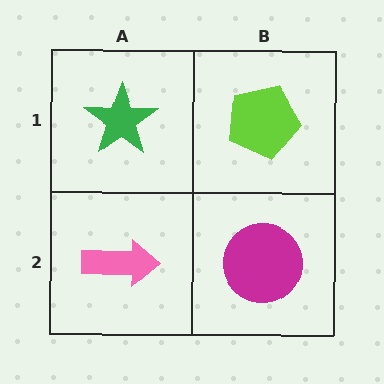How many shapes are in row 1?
2 shapes.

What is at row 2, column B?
A magenta circle.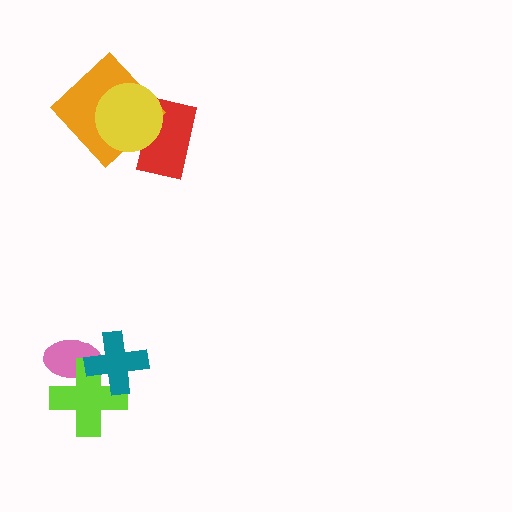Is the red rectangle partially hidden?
Yes, it is partially covered by another shape.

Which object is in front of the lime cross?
The teal cross is in front of the lime cross.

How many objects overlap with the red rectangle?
2 objects overlap with the red rectangle.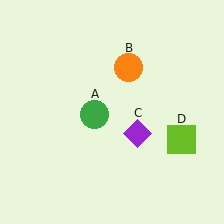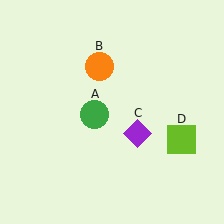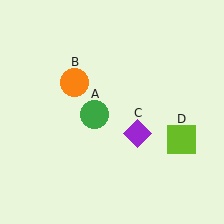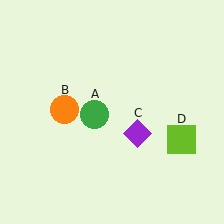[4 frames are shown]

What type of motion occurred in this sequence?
The orange circle (object B) rotated counterclockwise around the center of the scene.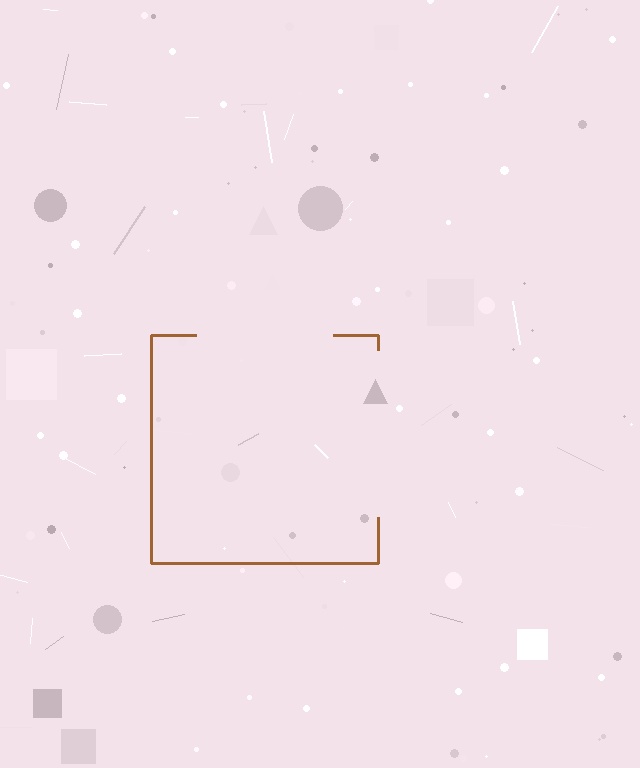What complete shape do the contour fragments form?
The contour fragments form a square.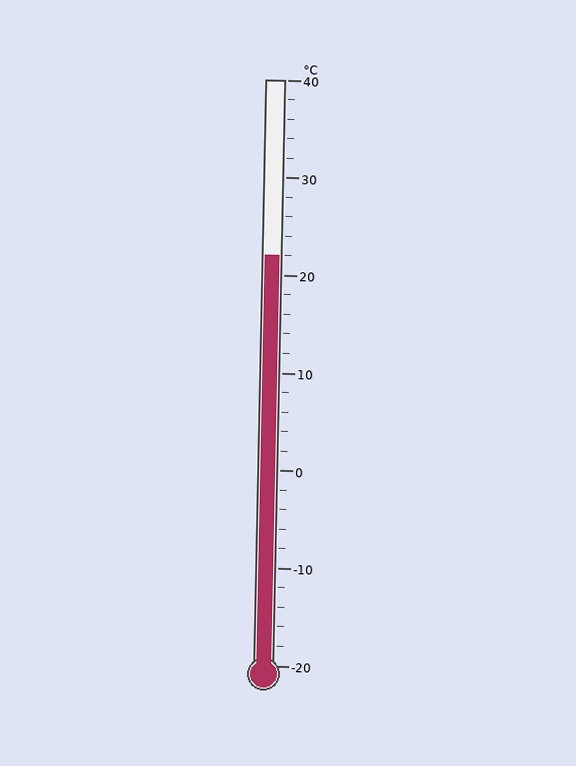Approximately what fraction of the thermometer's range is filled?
The thermometer is filled to approximately 70% of its range.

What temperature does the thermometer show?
The thermometer shows approximately 22°C.